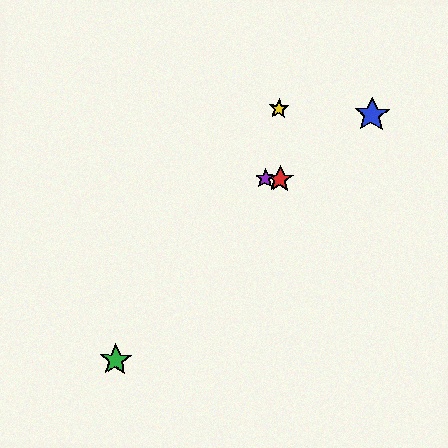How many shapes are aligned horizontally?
2 shapes (the red star, the purple star) are aligned horizontally.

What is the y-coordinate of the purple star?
The purple star is at y≈179.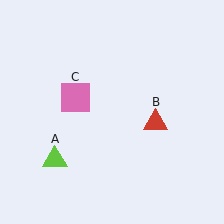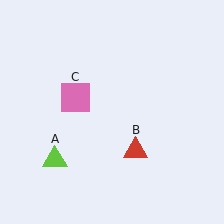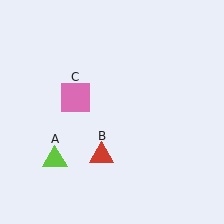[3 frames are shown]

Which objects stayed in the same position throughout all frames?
Lime triangle (object A) and pink square (object C) remained stationary.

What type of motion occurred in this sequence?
The red triangle (object B) rotated clockwise around the center of the scene.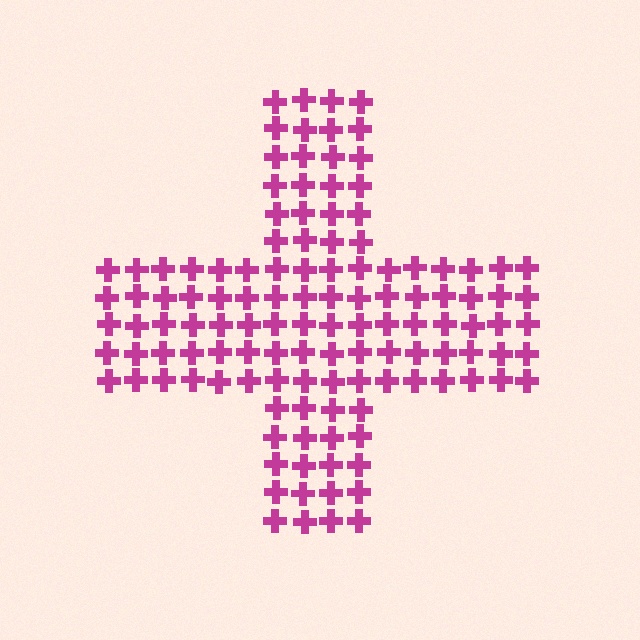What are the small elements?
The small elements are crosses.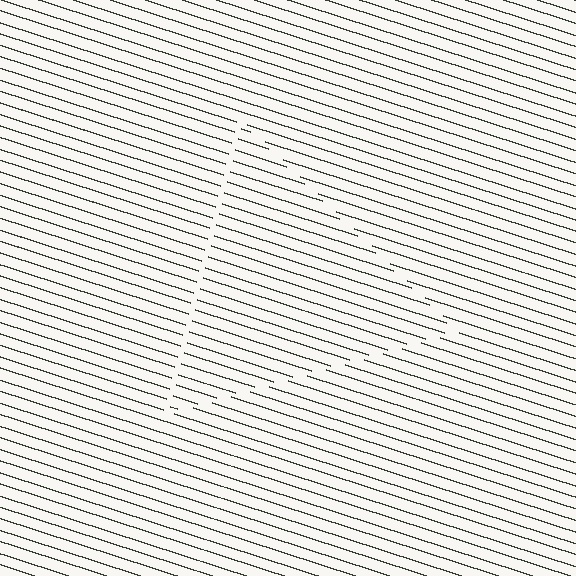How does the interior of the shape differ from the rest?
The interior of the shape contains the same grating, shifted by half a period — the contour is defined by the phase discontinuity where line-ends from the inner and outer gratings abut.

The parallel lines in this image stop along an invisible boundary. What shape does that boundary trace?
An illusory triangle. The interior of the shape contains the same grating, shifted by half a period — the contour is defined by the phase discontinuity where line-ends from the inner and outer gratings abut.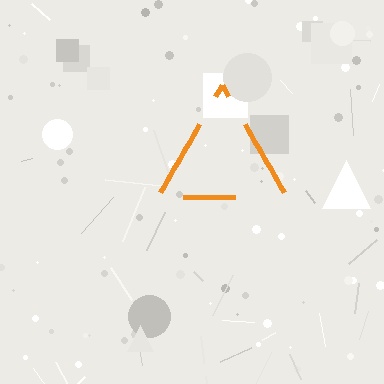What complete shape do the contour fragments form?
The contour fragments form a triangle.